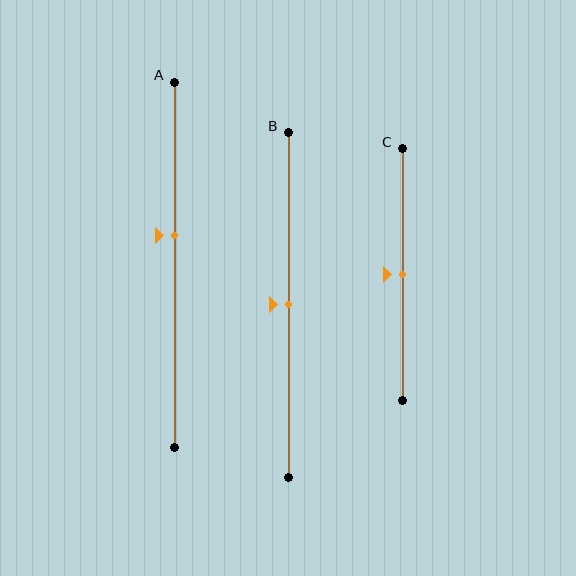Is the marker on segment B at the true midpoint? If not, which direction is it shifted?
Yes, the marker on segment B is at the true midpoint.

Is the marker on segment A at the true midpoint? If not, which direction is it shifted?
No, the marker on segment A is shifted upward by about 8% of the segment length.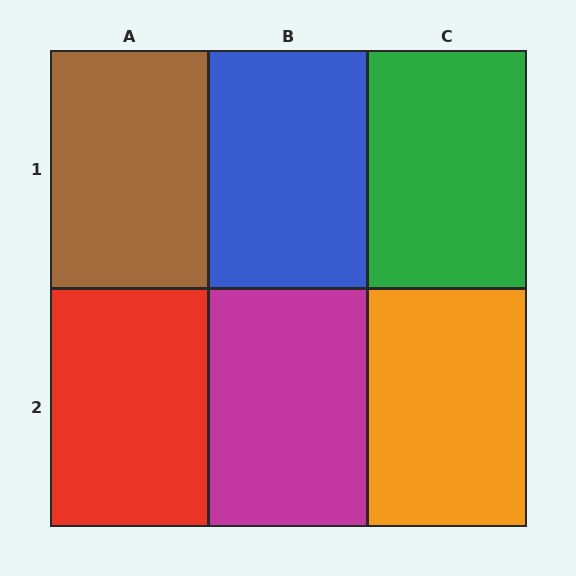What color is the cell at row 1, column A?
Brown.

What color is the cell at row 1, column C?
Green.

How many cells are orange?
1 cell is orange.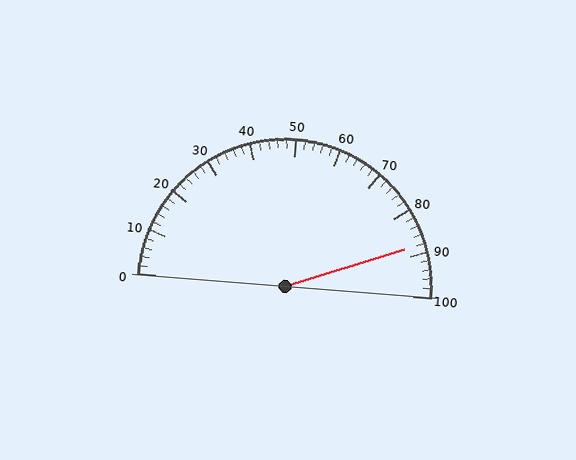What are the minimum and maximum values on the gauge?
The gauge ranges from 0 to 100.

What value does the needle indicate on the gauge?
The needle indicates approximately 88.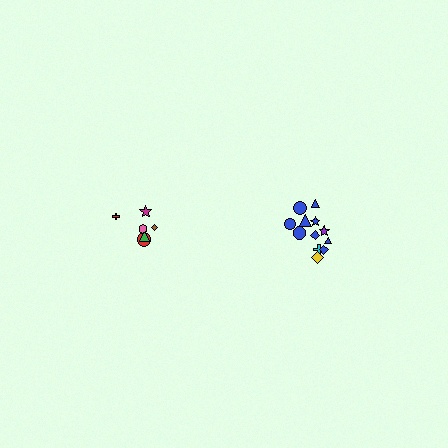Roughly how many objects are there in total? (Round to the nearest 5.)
Roughly 20 objects in total.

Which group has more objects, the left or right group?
The right group.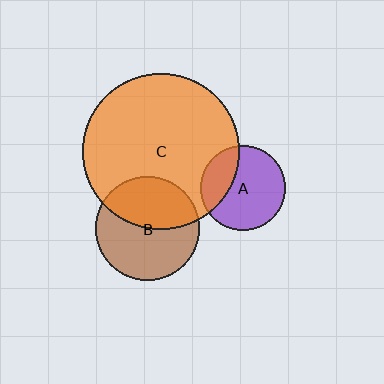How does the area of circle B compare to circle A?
Approximately 1.5 times.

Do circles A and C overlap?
Yes.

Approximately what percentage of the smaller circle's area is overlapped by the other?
Approximately 30%.